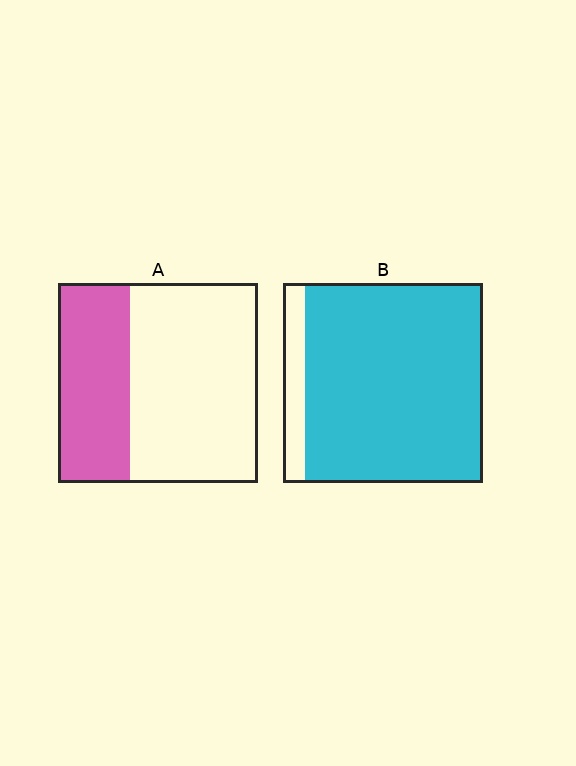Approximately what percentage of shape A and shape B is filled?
A is approximately 35% and B is approximately 90%.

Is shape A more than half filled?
No.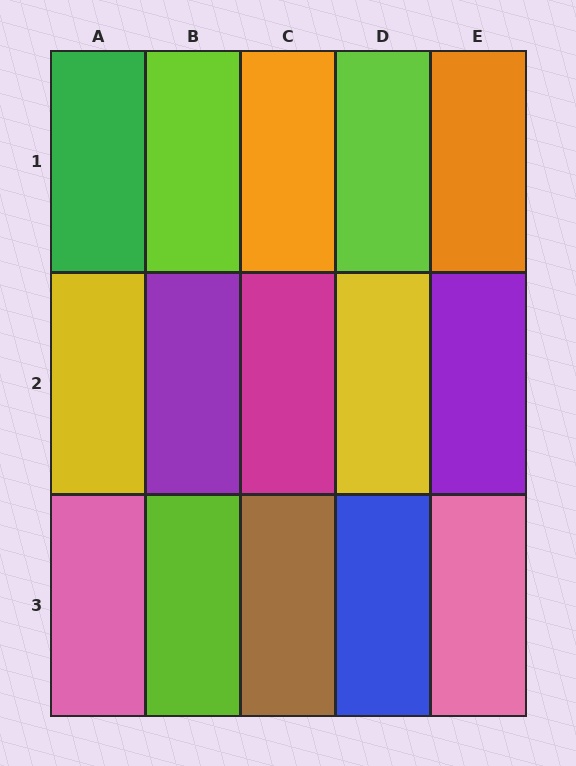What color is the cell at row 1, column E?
Orange.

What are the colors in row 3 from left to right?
Pink, lime, brown, blue, pink.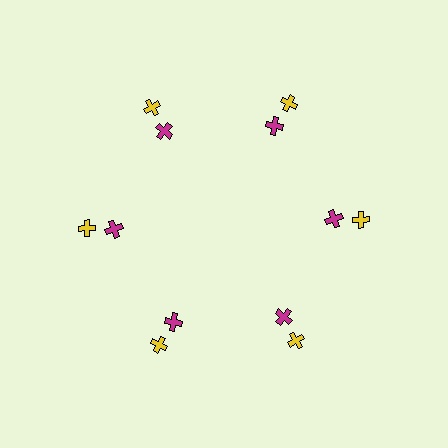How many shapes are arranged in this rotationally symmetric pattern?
There are 12 shapes, arranged in 6 groups of 2.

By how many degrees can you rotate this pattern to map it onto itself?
The pattern maps onto itself every 60 degrees of rotation.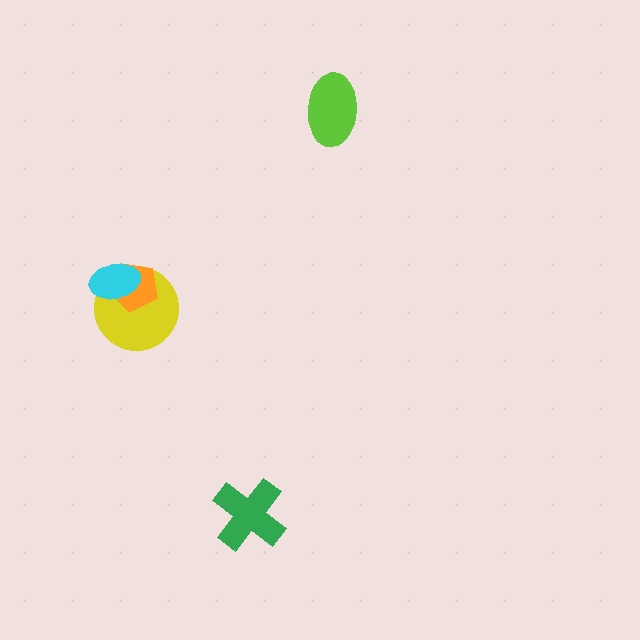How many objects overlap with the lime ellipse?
0 objects overlap with the lime ellipse.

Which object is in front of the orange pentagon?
The cyan ellipse is in front of the orange pentagon.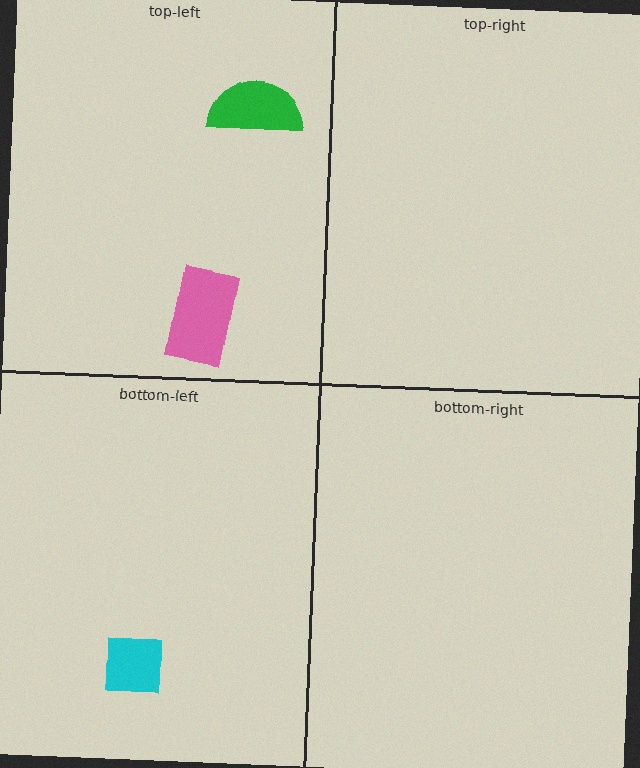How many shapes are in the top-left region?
2.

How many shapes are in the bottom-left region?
1.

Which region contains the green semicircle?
The top-left region.